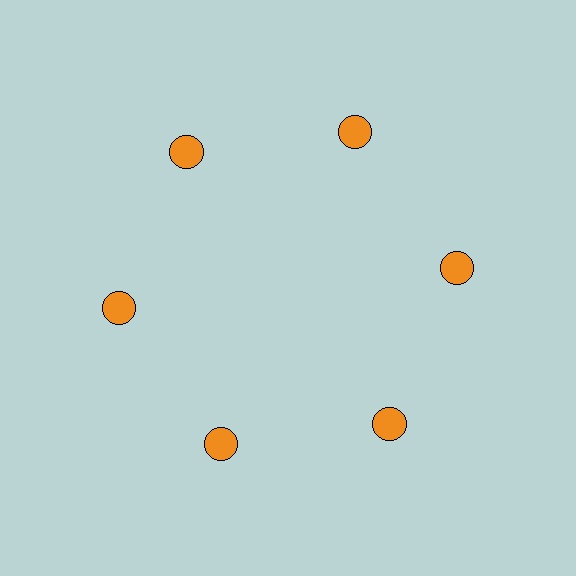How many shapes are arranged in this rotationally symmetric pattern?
There are 6 shapes, arranged in 6 groups of 1.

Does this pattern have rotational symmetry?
Yes, this pattern has 6-fold rotational symmetry. It looks the same after rotating 60 degrees around the center.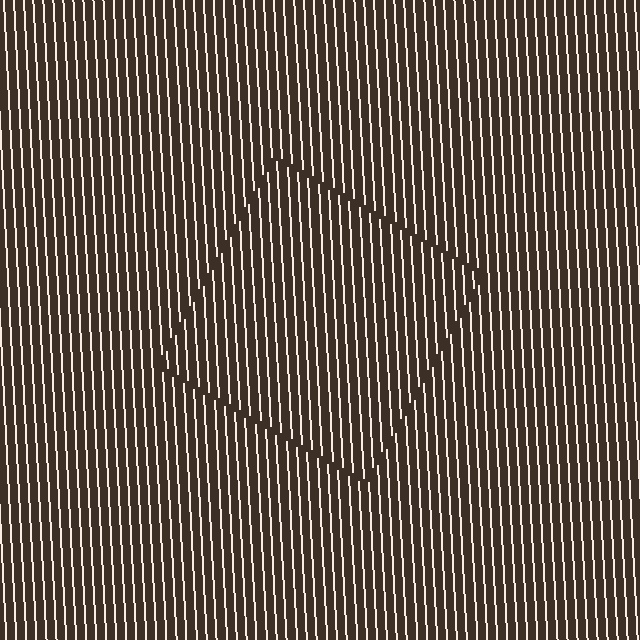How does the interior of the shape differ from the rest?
The interior of the shape contains the same grating, shifted by half a period — the contour is defined by the phase discontinuity where line-ends from the inner and outer gratings abut.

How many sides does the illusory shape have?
4 sides — the line-ends trace a square.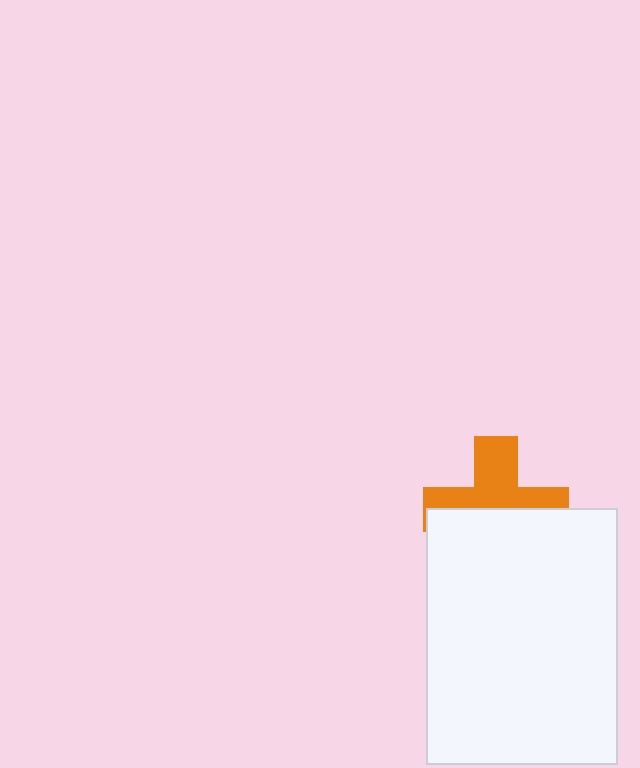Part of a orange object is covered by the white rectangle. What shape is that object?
It is a cross.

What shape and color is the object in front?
The object in front is a white rectangle.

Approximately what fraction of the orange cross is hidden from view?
Roughly 52% of the orange cross is hidden behind the white rectangle.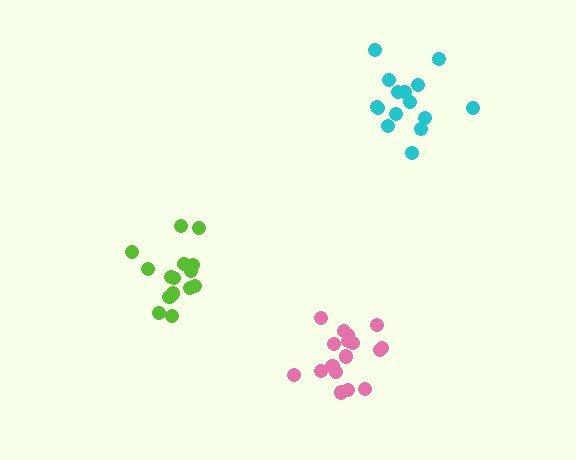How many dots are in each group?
Group 1: 15 dots, Group 2: 17 dots, Group 3: 15 dots (47 total).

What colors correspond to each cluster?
The clusters are colored: lime, pink, cyan.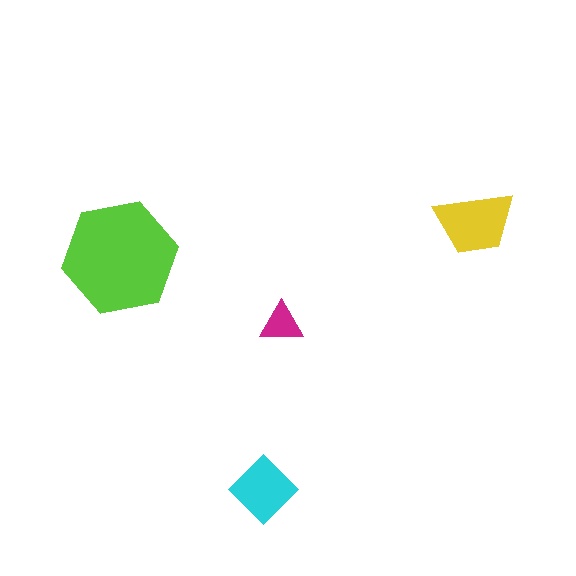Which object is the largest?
The lime hexagon.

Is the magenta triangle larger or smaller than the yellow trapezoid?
Smaller.